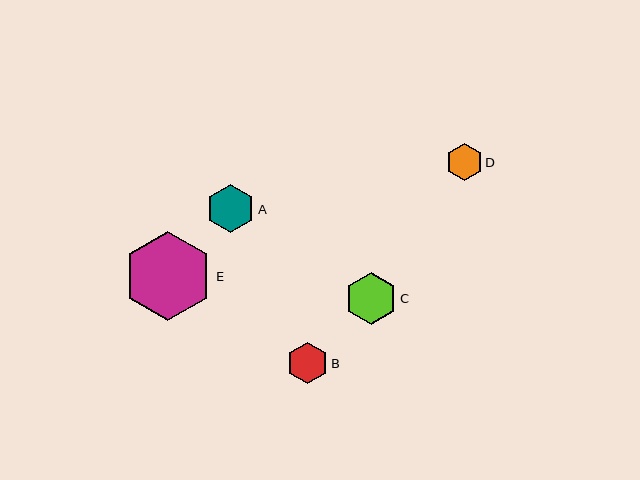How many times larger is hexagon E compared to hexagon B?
Hexagon E is approximately 2.2 times the size of hexagon B.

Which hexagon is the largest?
Hexagon E is the largest with a size of approximately 89 pixels.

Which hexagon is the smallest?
Hexagon D is the smallest with a size of approximately 36 pixels.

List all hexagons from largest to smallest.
From largest to smallest: E, C, A, B, D.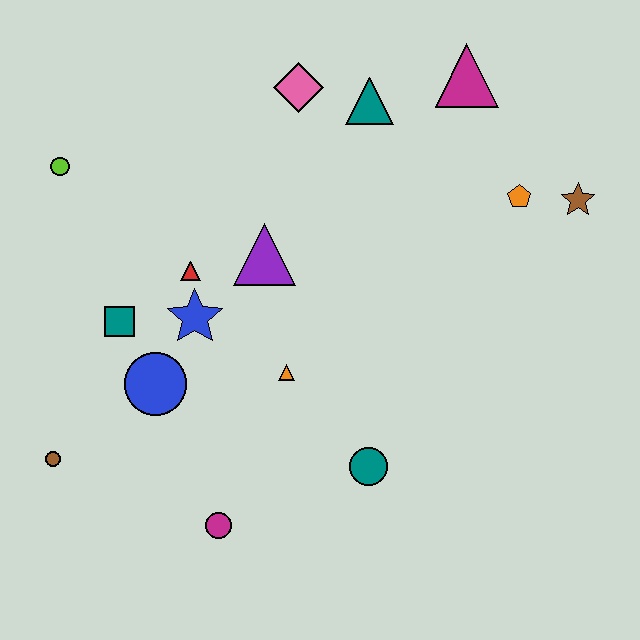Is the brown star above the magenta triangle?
No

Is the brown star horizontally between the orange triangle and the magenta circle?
No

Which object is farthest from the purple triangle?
The brown star is farthest from the purple triangle.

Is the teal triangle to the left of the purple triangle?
No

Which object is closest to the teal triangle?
The pink diamond is closest to the teal triangle.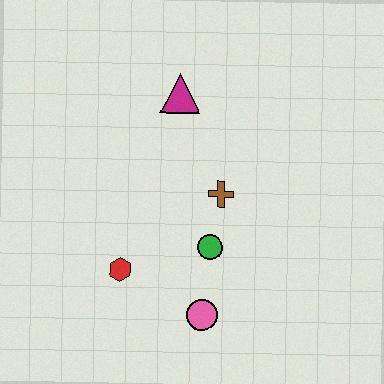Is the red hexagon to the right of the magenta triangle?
No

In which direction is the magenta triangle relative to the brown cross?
The magenta triangle is above the brown cross.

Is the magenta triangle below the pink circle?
No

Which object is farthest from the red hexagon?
The magenta triangle is farthest from the red hexagon.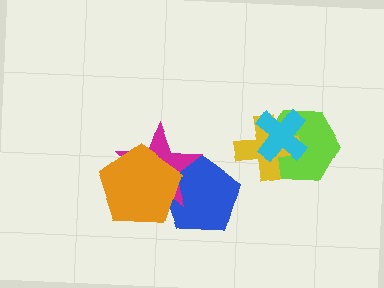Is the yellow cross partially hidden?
Yes, it is partially covered by another shape.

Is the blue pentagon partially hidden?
Yes, it is partially covered by another shape.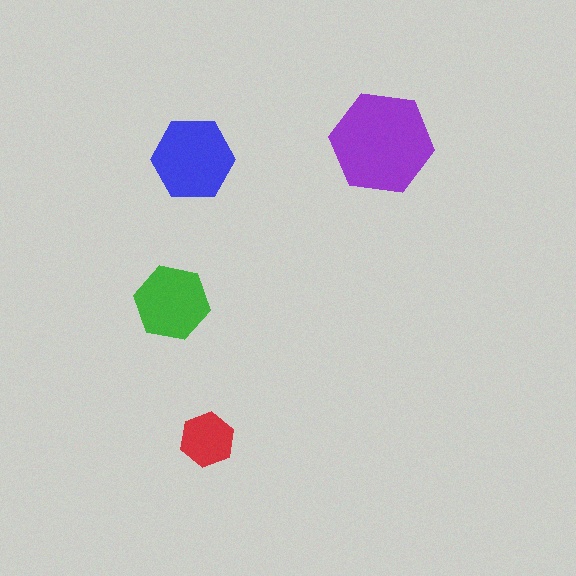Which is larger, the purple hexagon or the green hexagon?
The purple one.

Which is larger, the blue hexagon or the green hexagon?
The blue one.